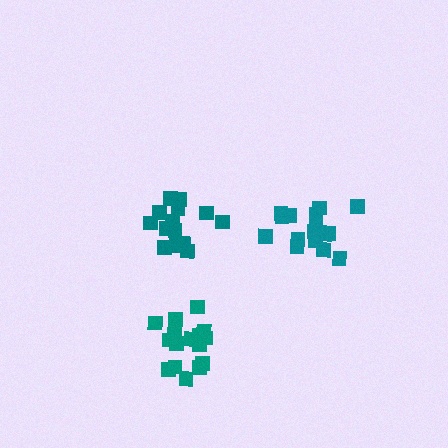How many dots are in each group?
Group 1: 16 dots, Group 2: 14 dots, Group 3: 16 dots (46 total).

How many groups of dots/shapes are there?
There are 3 groups.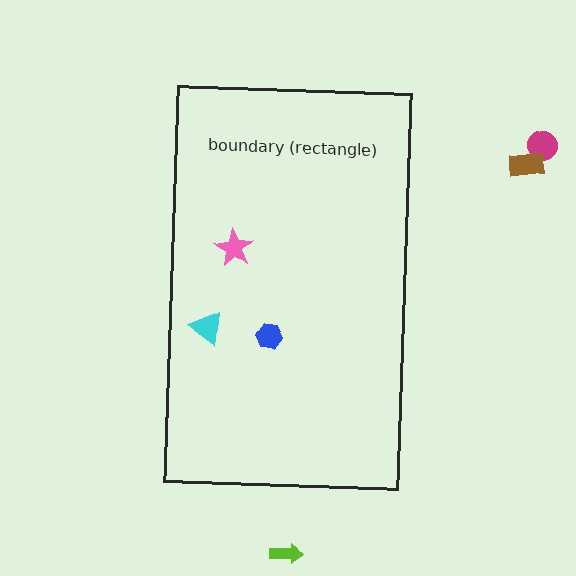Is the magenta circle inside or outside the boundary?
Outside.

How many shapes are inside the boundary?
3 inside, 3 outside.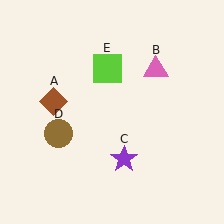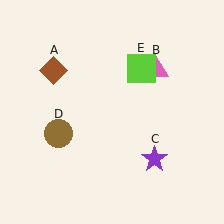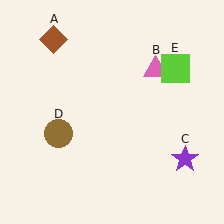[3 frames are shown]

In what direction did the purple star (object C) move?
The purple star (object C) moved right.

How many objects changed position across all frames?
3 objects changed position: brown diamond (object A), purple star (object C), lime square (object E).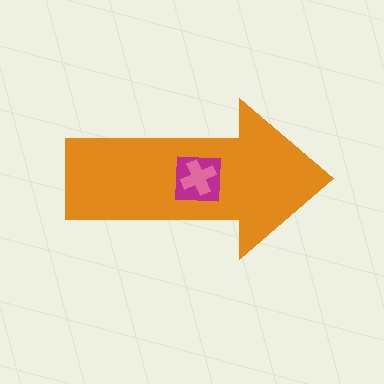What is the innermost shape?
The pink cross.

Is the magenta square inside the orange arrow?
Yes.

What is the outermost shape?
The orange arrow.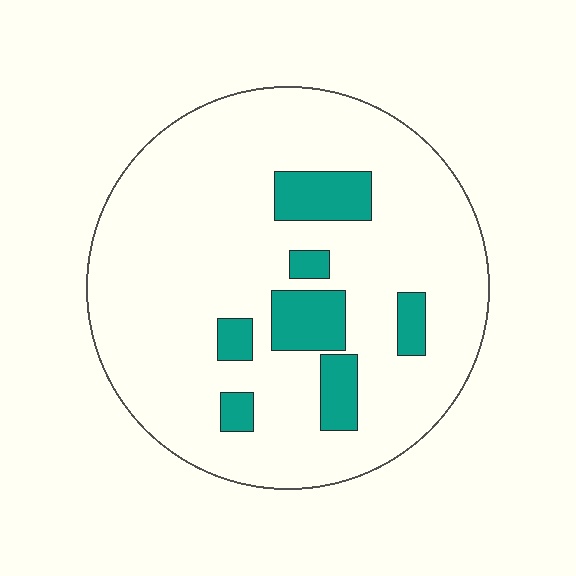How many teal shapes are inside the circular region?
7.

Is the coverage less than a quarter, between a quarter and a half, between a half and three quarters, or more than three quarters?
Less than a quarter.